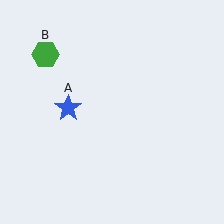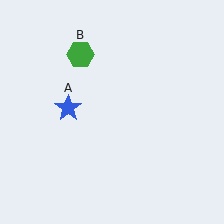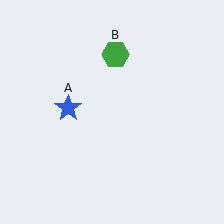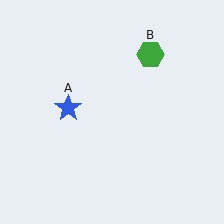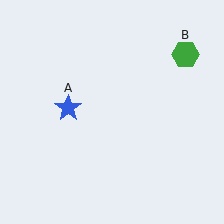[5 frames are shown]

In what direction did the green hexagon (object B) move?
The green hexagon (object B) moved right.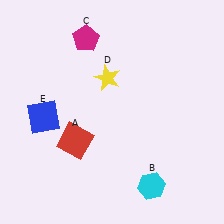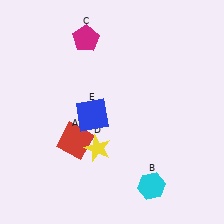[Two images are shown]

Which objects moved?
The objects that moved are: the yellow star (D), the blue square (E).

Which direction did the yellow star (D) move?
The yellow star (D) moved down.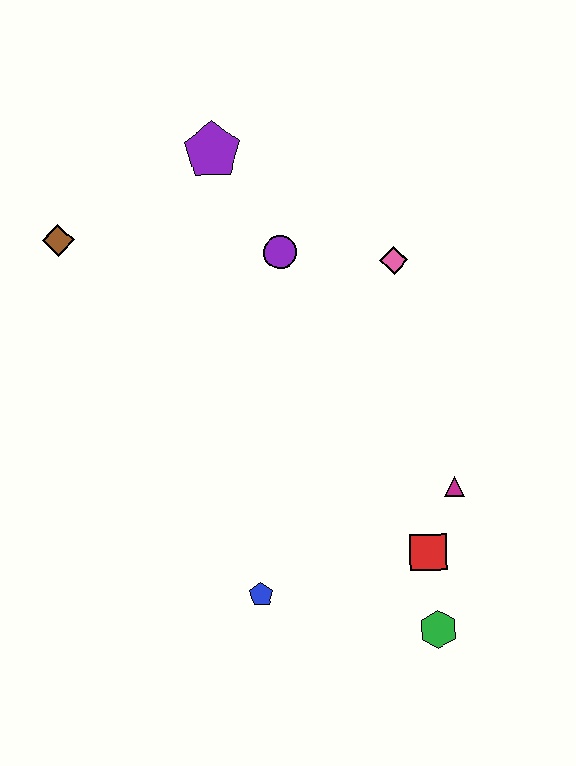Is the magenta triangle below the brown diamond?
Yes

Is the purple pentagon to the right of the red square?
No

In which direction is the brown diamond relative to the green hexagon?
The brown diamond is above the green hexagon.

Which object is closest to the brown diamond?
The purple pentagon is closest to the brown diamond.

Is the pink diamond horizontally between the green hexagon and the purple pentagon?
Yes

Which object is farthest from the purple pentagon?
The green hexagon is farthest from the purple pentagon.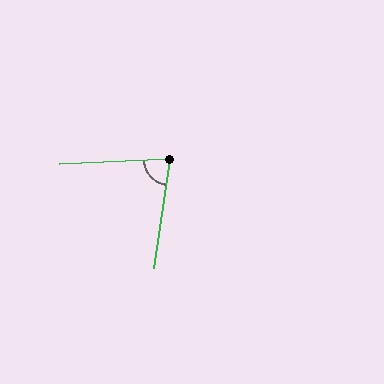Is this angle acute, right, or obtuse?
It is acute.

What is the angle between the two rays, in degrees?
Approximately 79 degrees.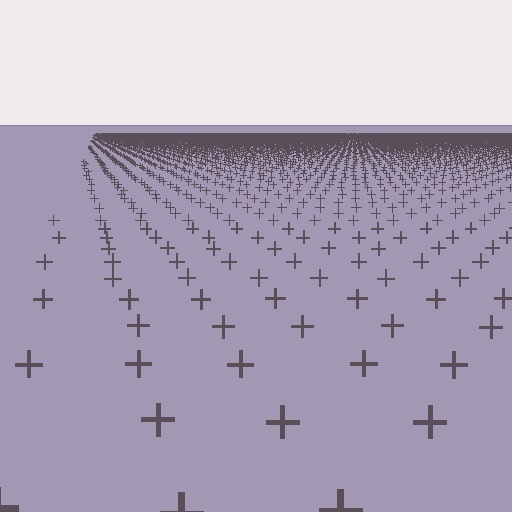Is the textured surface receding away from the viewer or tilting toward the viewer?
The surface is receding away from the viewer. Texture elements get smaller and denser toward the top.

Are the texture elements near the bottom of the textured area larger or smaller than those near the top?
Larger. Near the bottom, elements are closer to the viewer and appear at a bigger on-screen size.